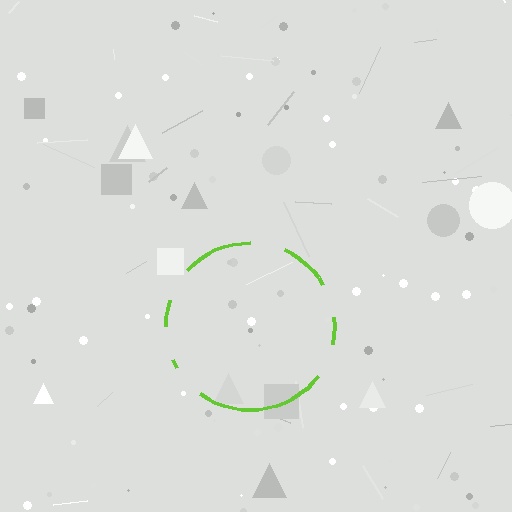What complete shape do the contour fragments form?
The contour fragments form a circle.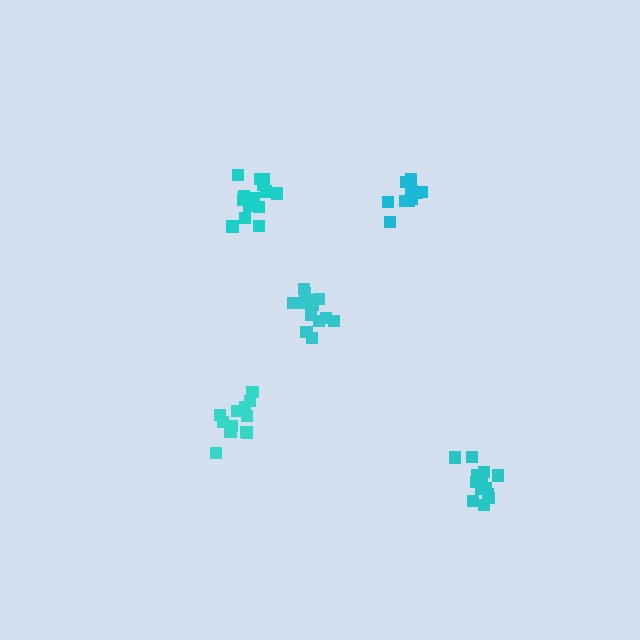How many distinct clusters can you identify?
There are 5 distinct clusters.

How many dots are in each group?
Group 1: 12 dots, Group 2: 15 dots, Group 3: 13 dots, Group 4: 15 dots, Group 5: 10 dots (65 total).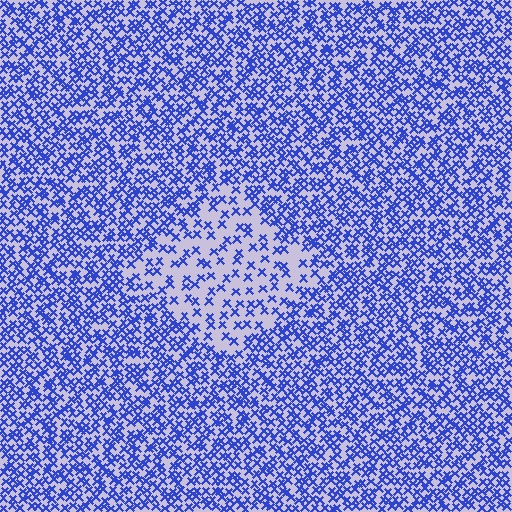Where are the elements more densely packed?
The elements are more densely packed outside the diamond boundary.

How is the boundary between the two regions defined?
The boundary is defined by a change in element density (approximately 2.3x ratio). All elements are the same color, size, and shape.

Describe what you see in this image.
The image contains small blue elements arranged at two different densities. A diamond-shaped region is visible where the elements are less densely packed than the surrounding area.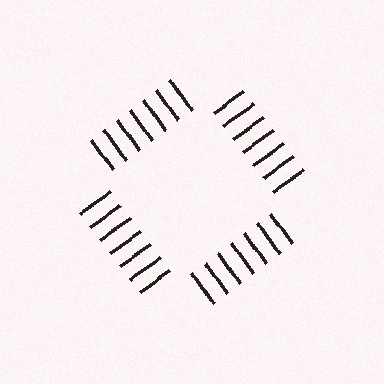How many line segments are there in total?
28 — 7 along each of the 4 edges.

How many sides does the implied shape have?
4 sides — the line-ends trace a square.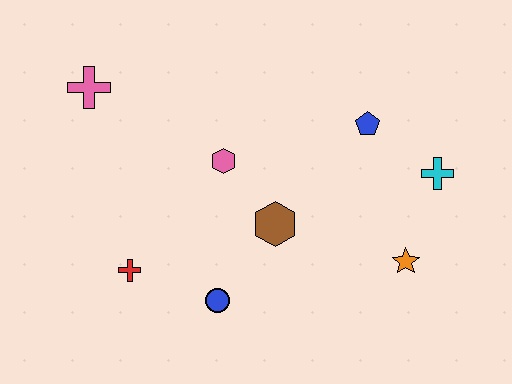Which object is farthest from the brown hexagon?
The pink cross is farthest from the brown hexagon.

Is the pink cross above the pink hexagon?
Yes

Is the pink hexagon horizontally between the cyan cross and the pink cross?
Yes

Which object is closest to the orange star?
The cyan cross is closest to the orange star.